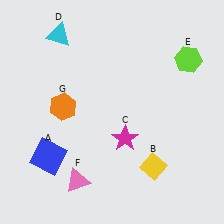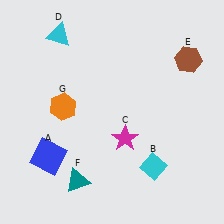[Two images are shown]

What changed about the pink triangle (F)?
In Image 1, F is pink. In Image 2, it changed to teal.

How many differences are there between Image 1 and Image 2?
There are 3 differences between the two images.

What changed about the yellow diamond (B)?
In Image 1, B is yellow. In Image 2, it changed to cyan.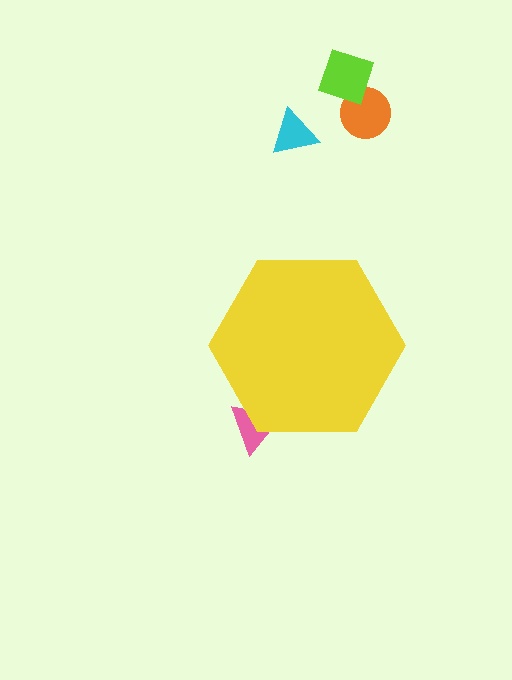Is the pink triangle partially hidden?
Yes, the pink triangle is partially hidden behind the yellow hexagon.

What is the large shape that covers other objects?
A yellow hexagon.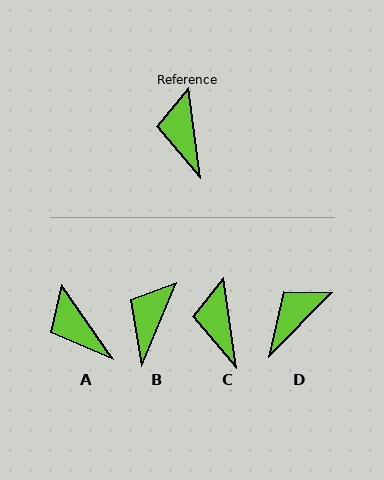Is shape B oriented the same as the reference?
No, it is off by about 30 degrees.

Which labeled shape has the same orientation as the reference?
C.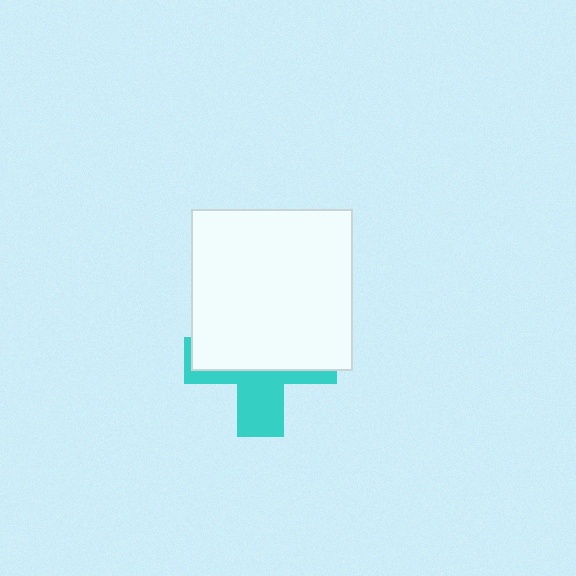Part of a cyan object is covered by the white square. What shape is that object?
It is a cross.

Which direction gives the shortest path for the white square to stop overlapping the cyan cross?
Moving up gives the shortest separation.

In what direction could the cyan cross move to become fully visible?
The cyan cross could move down. That would shift it out from behind the white square entirely.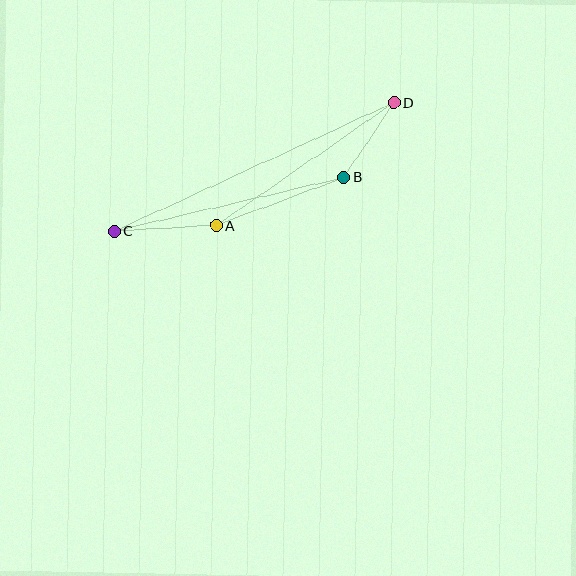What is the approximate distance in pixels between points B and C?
The distance between B and C is approximately 236 pixels.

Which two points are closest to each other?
Points B and D are closest to each other.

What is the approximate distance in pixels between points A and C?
The distance between A and C is approximately 102 pixels.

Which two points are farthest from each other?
Points C and D are farthest from each other.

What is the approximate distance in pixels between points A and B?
The distance between A and B is approximately 136 pixels.